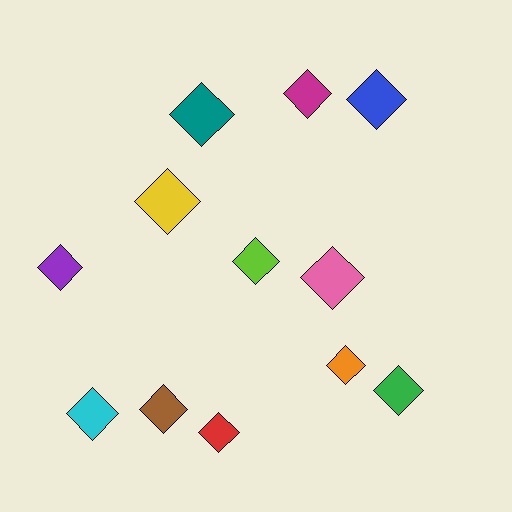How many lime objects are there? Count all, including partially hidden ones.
There is 1 lime object.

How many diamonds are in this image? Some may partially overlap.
There are 12 diamonds.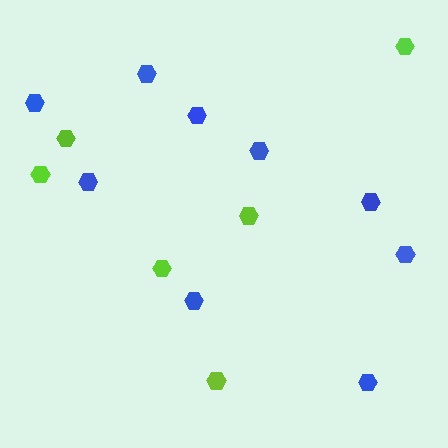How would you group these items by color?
There are 2 groups: one group of lime hexagons (6) and one group of blue hexagons (9).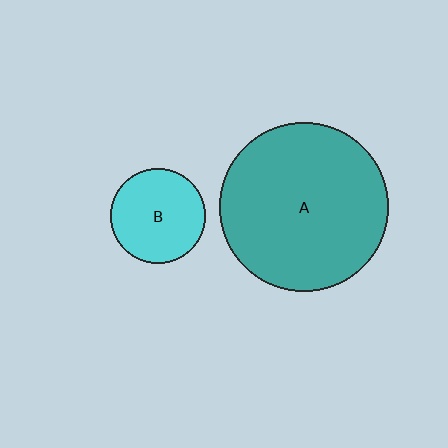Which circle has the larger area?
Circle A (teal).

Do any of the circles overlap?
No, none of the circles overlap.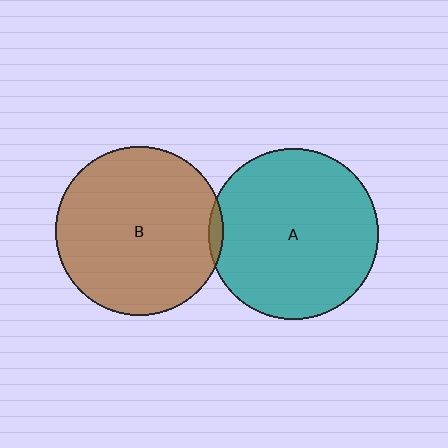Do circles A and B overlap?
Yes.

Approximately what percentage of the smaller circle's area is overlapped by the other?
Approximately 5%.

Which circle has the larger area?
Circle A (teal).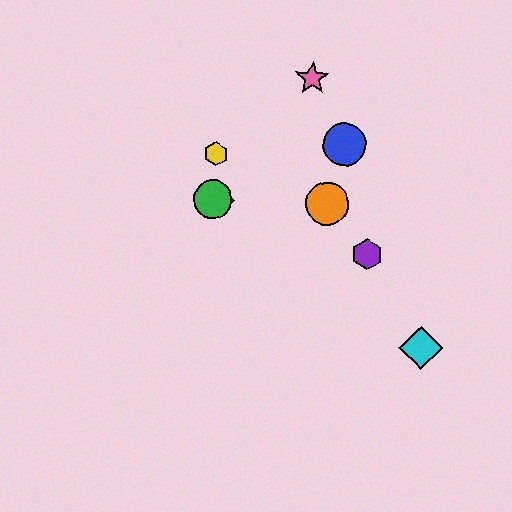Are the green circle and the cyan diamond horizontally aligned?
No, the green circle is at y≈199 and the cyan diamond is at y≈348.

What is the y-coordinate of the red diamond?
The red diamond is at y≈200.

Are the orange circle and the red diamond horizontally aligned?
Yes, both are at y≈204.